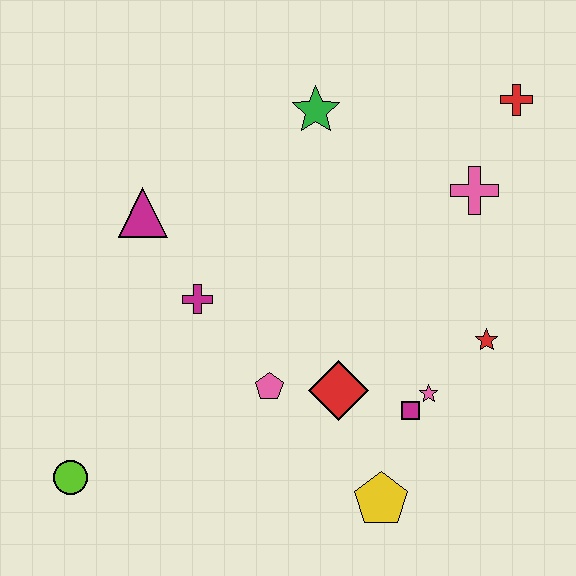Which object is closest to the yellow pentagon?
The magenta square is closest to the yellow pentagon.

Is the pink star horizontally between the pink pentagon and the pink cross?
Yes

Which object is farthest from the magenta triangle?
The red cross is farthest from the magenta triangle.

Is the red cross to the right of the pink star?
Yes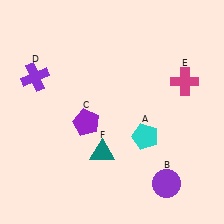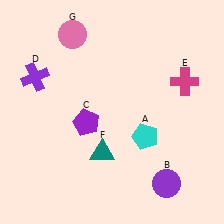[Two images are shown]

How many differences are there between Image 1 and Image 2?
There is 1 difference between the two images.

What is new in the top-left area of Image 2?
A pink circle (G) was added in the top-left area of Image 2.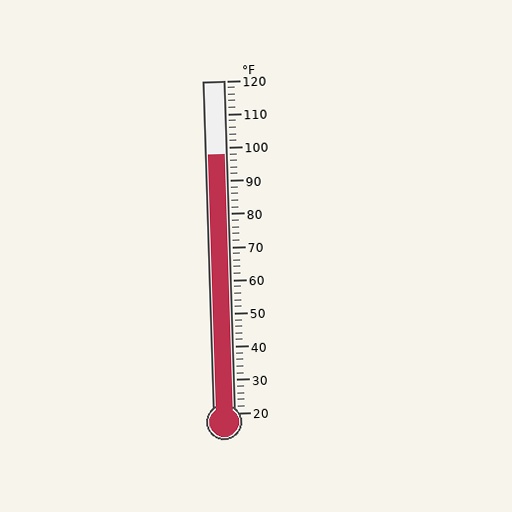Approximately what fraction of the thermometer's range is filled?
The thermometer is filled to approximately 80% of its range.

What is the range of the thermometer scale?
The thermometer scale ranges from 20°F to 120°F.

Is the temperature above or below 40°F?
The temperature is above 40°F.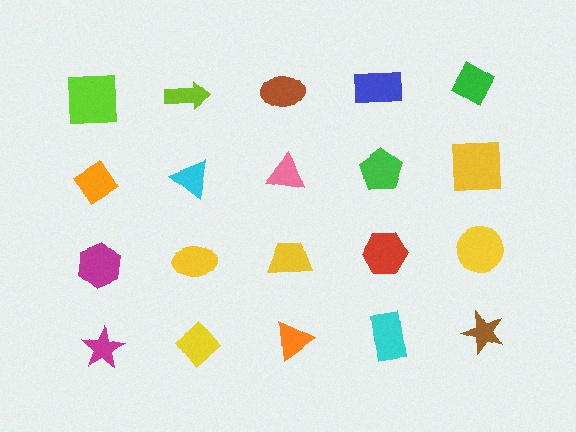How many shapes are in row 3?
5 shapes.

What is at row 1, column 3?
A brown ellipse.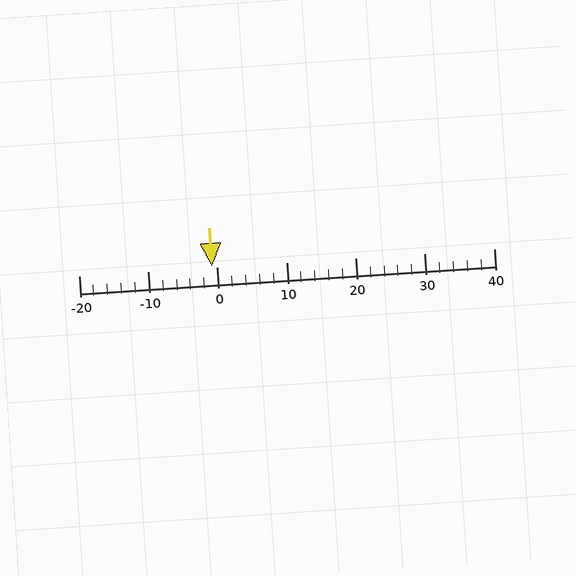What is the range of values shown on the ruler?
The ruler shows values from -20 to 40.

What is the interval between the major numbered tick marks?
The major tick marks are spaced 10 units apart.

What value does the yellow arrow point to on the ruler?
The yellow arrow points to approximately -1.